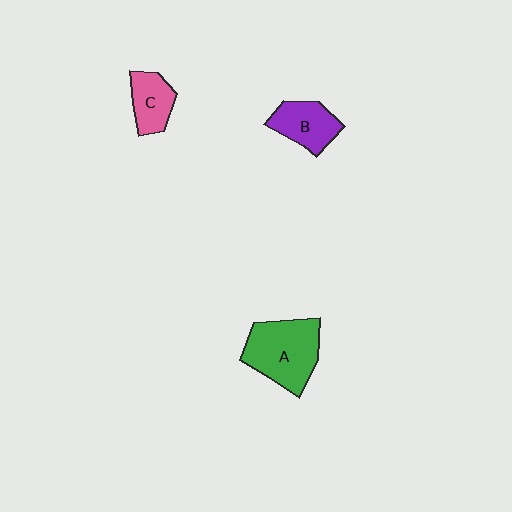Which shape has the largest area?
Shape A (green).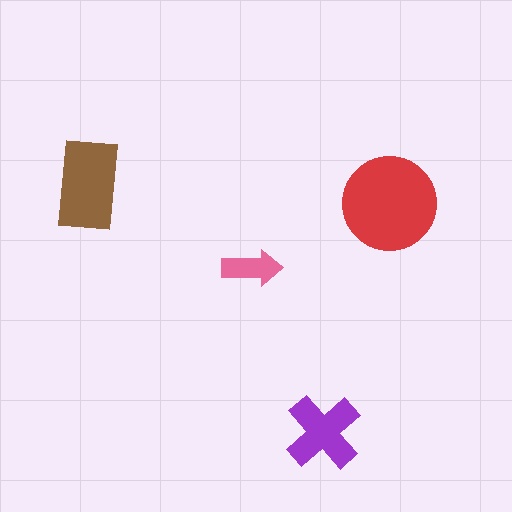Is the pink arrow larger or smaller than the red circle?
Smaller.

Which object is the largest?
The red circle.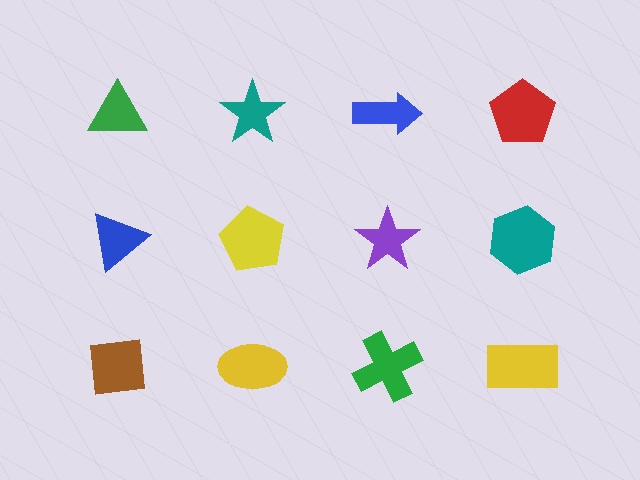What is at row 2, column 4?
A teal hexagon.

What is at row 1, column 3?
A blue arrow.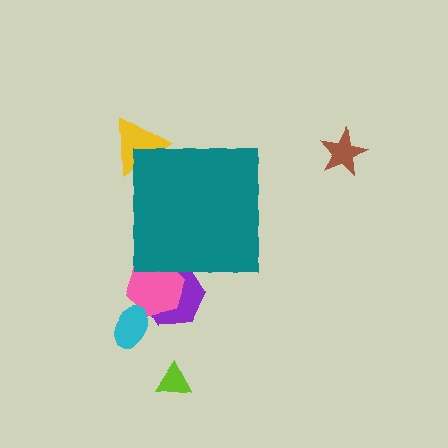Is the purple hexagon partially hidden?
Yes, the purple hexagon is partially hidden behind the teal square.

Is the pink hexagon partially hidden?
Yes, the pink hexagon is partially hidden behind the teal square.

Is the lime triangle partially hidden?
No, the lime triangle is fully visible.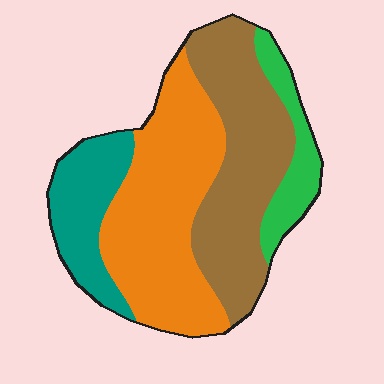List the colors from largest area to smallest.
From largest to smallest: orange, brown, teal, green.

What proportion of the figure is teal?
Teal takes up about one sixth (1/6) of the figure.